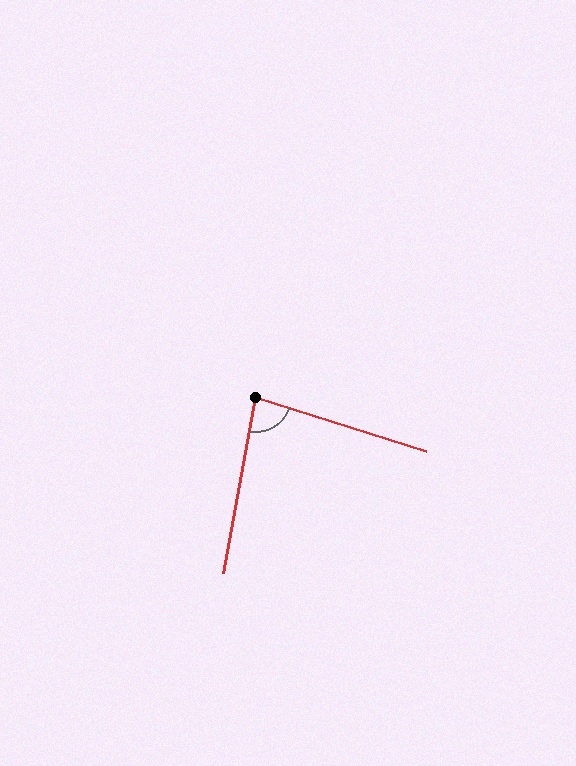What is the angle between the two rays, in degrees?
Approximately 83 degrees.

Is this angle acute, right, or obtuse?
It is acute.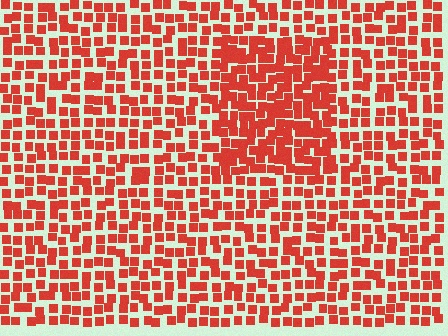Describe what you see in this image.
The image contains small red elements arranged at two different densities. A rectangle-shaped region is visible where the elements are more densely packed than the surrounding area.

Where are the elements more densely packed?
The elements are more densely packed inside the rectangle boundary.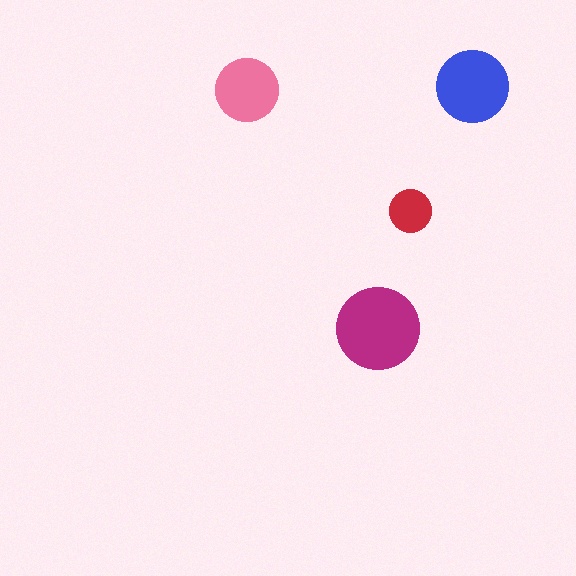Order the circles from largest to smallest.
the magenta one, the blue one, the pink one, the red one.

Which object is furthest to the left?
The pink circle is leftmost.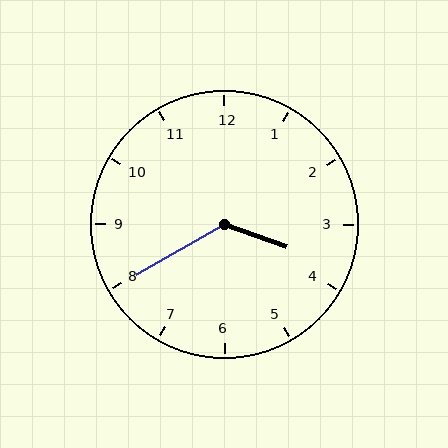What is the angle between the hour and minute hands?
Approximately 130 degrees.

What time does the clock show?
3:40.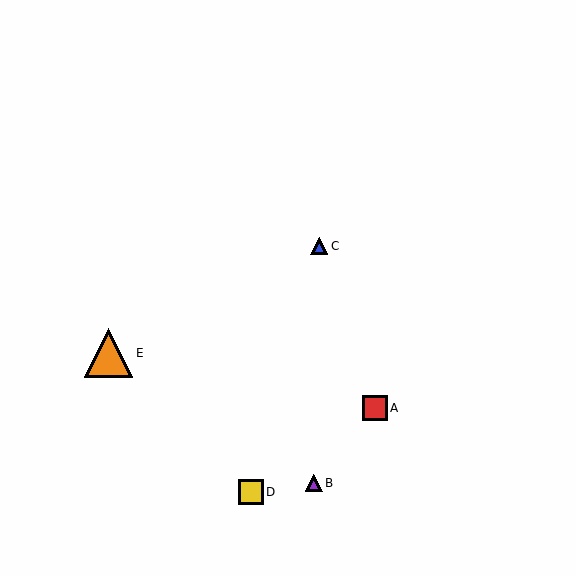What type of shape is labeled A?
Shape A is a red square.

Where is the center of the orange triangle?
The center of the orange triangle is at (109, 353).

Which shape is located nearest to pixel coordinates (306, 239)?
The blue triangle (labeled C) at (319, 246) is nearest to that location.